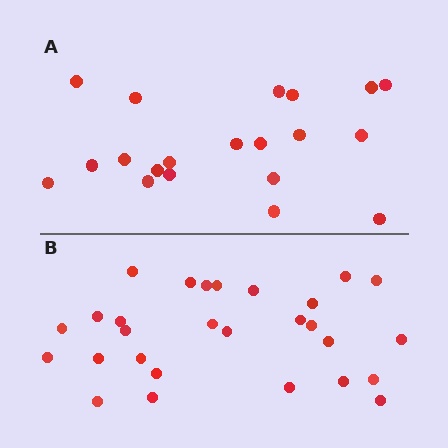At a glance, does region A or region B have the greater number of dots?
Region B (the bottom region) has more dots.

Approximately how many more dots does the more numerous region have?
Region B has roughly 8 or so more dots than region A.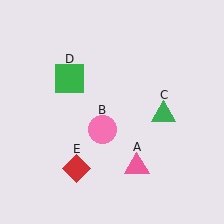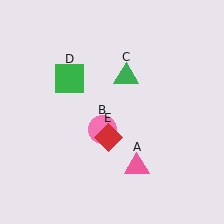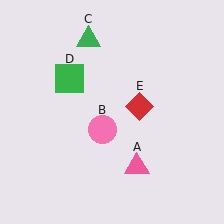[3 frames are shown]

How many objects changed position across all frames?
2 objects changed position: green triangle (object C), red diamond (object E).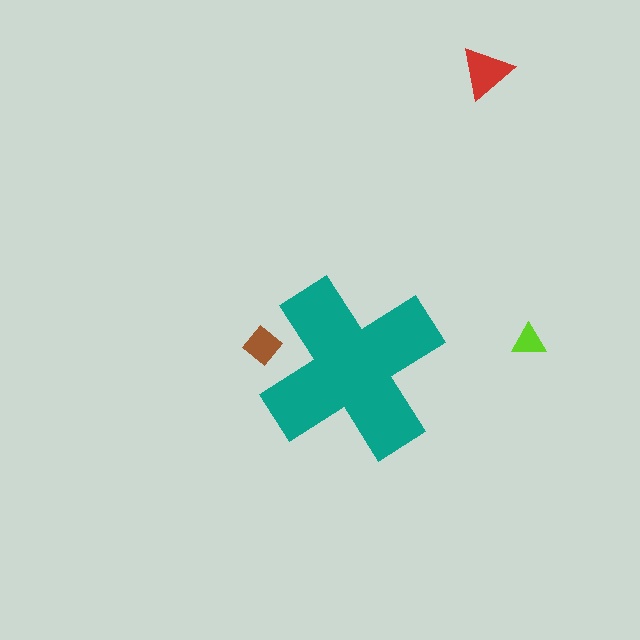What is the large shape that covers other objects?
A teal cross.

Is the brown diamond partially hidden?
Yes, the brown diamond is partially hidden behind the teal cross.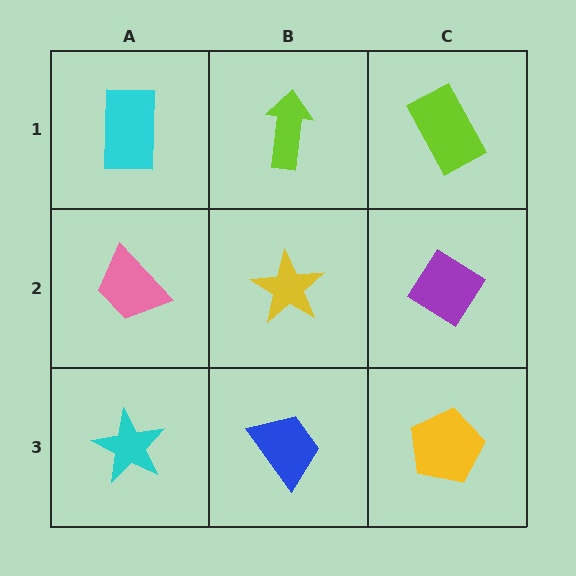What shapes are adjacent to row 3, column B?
A yellow star (row 2, column B), a cyan star (row 3, column A), a yellow pentagon (row 3, column C).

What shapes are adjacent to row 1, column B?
A yellow star (row 2, column B), a cyan rectangle (row 1, column A), a lime rectangle (row 1, column C).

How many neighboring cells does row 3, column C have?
2.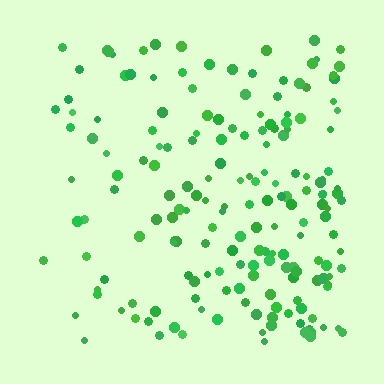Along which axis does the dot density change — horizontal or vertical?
Horizontal.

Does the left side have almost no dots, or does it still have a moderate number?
Still a moderate number, just noticeably fewer than the right.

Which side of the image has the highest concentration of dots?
The right.